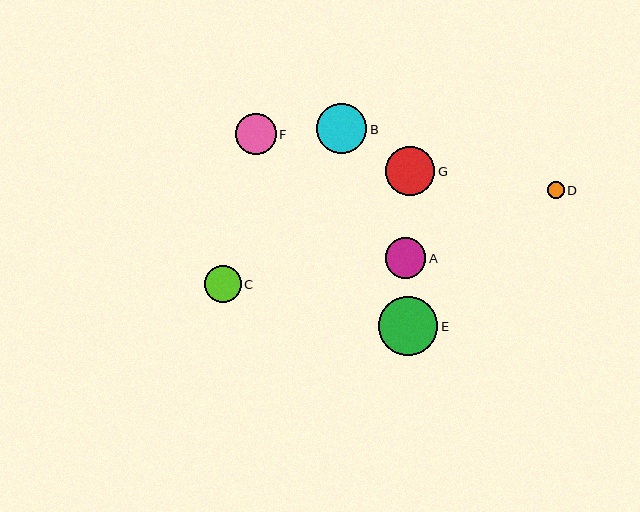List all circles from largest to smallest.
From largest to smallest: E, B, G, F, A, C, D.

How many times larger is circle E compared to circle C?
Circle E is approximately 1.6 times the size of circle C.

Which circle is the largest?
Circle E is the largest with a size of approximately 59 pixels.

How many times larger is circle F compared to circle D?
Circle F is approximately 2.4 times the size of circle D.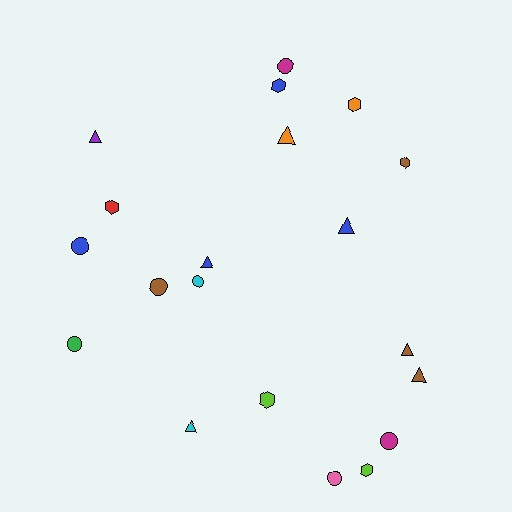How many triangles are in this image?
There are 7 triangles.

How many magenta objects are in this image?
There are 2 magenta objects.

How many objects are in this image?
There are 20 objects.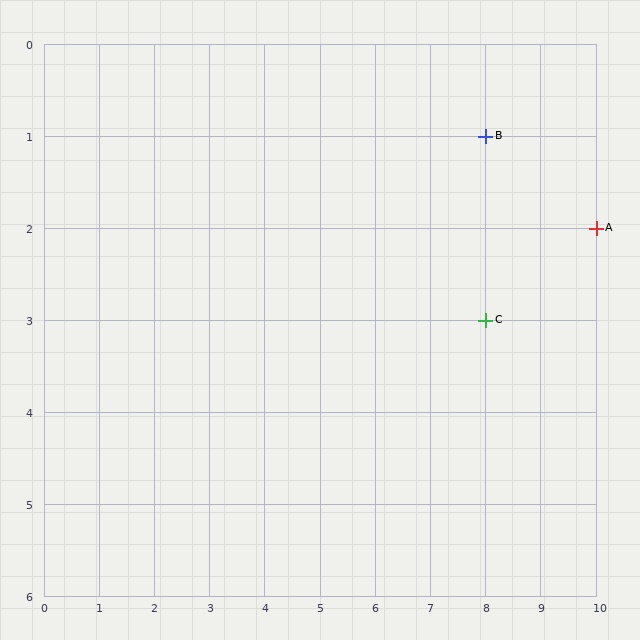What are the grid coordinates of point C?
Point C is at grid coordinates (8, 3).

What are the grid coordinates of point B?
Point B is at grid coordinates (8, 1).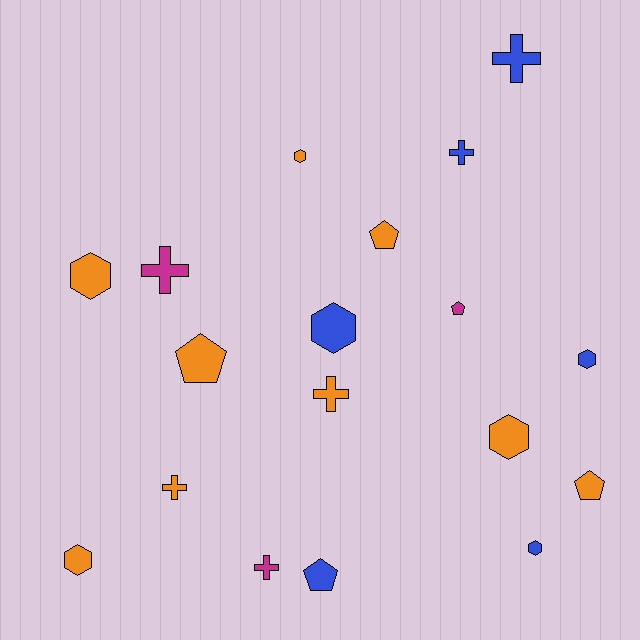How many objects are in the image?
There are 18 objects.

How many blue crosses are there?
There are 2 blue crosses.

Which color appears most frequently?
Orange, with 9 objects.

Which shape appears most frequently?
Hexagon, with 7 objects.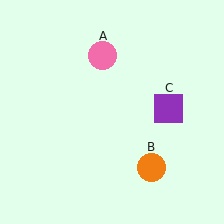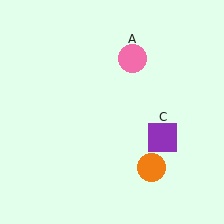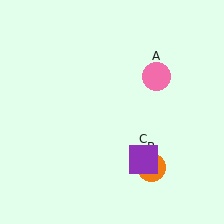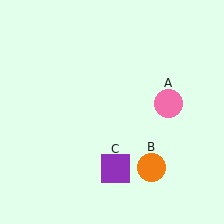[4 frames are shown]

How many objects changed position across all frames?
2 objects changed position: pink circle (object A), purple square (object C).